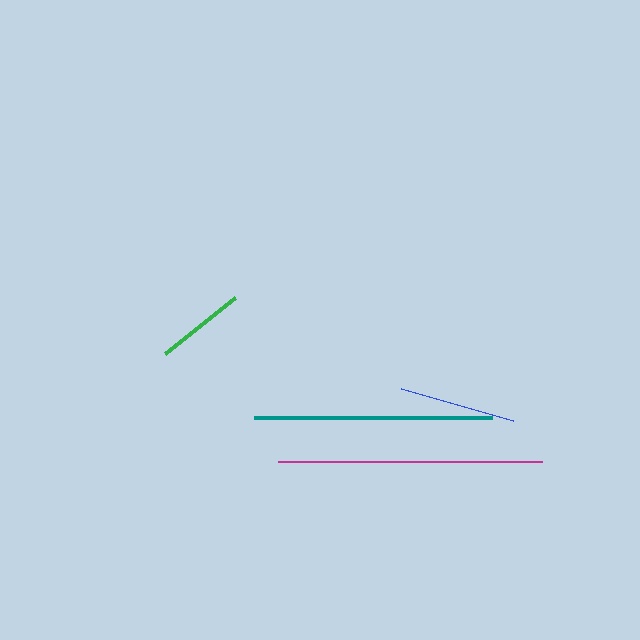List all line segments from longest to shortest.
From longest to shortest: magenta, teal, blue, green.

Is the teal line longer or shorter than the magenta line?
The magenta line is longer than the teal line.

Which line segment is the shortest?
The green line is the shortest at approximately 90 pixels.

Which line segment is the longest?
The magenta line is the longest at approximately 264 pixels.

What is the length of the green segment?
The green segment is approximately 90 pixels long.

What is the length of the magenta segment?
The magenta segment is approximately 264 pixels long.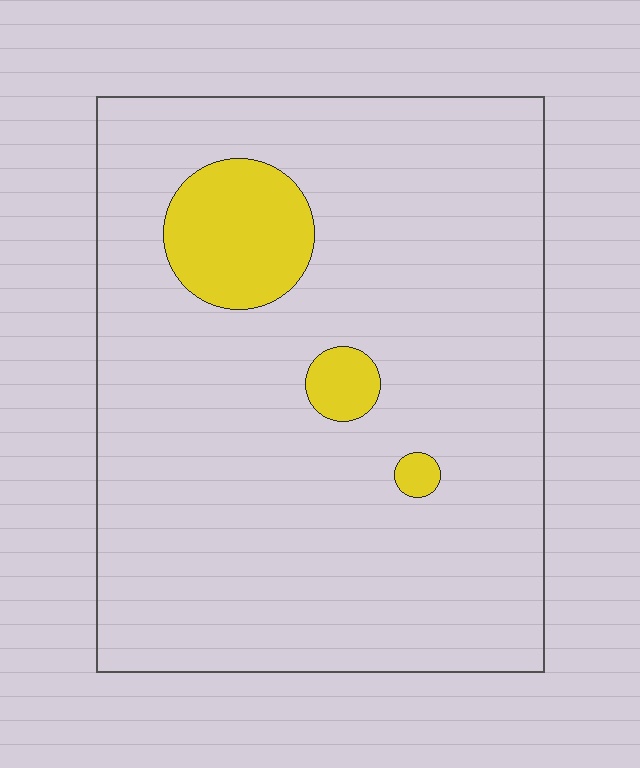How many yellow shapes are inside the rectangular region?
3.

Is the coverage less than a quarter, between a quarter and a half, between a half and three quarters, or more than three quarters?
Less than a quarter.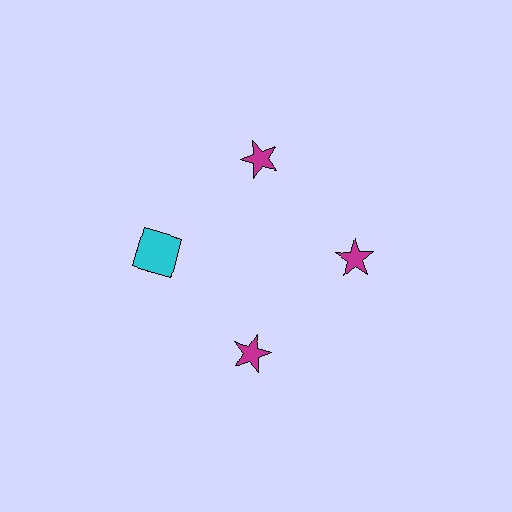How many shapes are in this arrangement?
There are 4 shapes arranged in a ring pattern.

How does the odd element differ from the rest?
It differs in both color (cyan instead of magenta) and shape (square instead of star).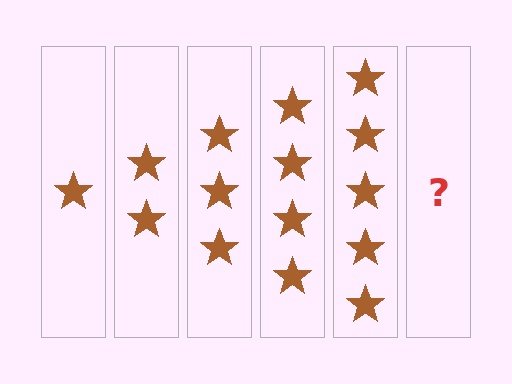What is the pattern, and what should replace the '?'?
The pattern is that each step adds one more star. The '?' should be 6 stars.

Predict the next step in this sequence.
The next step is 6 stars.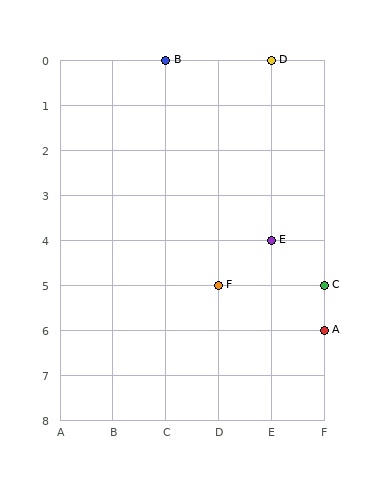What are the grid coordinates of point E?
Point E is at grid coordinates (E, 4).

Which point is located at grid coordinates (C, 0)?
Point B is at (C, 0).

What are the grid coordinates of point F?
Point F is at grid coordinates (D, 5).